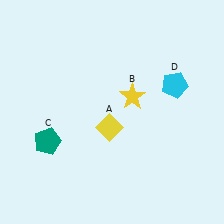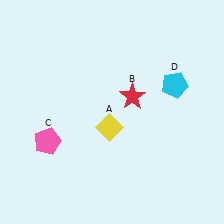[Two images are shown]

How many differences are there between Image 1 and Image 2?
There are 2 differences between the two images.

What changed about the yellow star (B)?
In Image 1, B is yellow. In Image 2, it changed to red.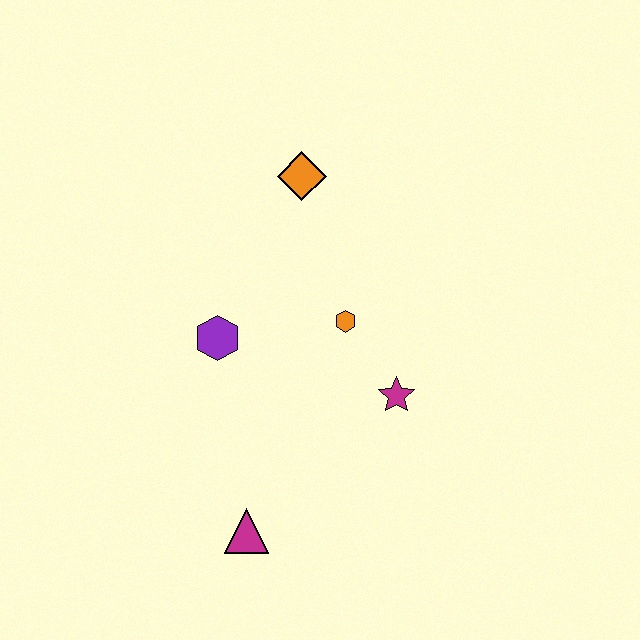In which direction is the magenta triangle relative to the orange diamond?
The magenta triangle is below the orange diamond.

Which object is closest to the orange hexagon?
The magenta star is closest to the orange hexagon.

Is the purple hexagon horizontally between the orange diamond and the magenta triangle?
No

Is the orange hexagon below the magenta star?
No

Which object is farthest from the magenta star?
The orange diamond is farthest from the magenta star.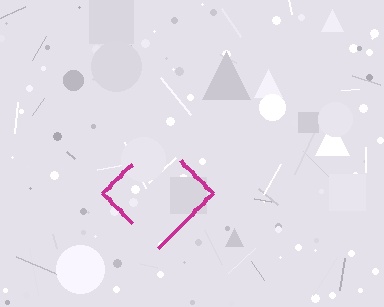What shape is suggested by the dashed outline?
The dashed outline suggests a diamond.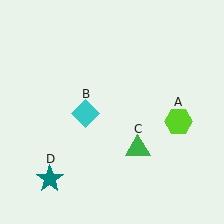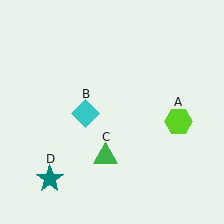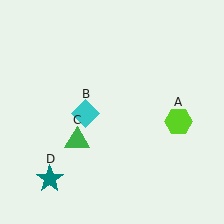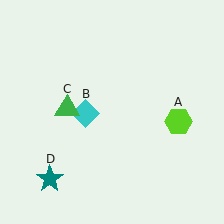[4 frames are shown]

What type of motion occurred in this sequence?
The green triangle (object C) rotated clockwise around the center of the scene.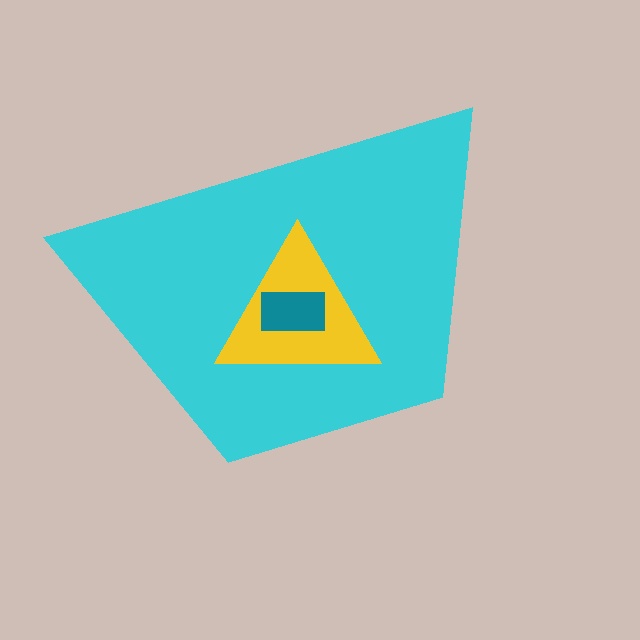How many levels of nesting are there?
3.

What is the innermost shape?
The teal rectangle.